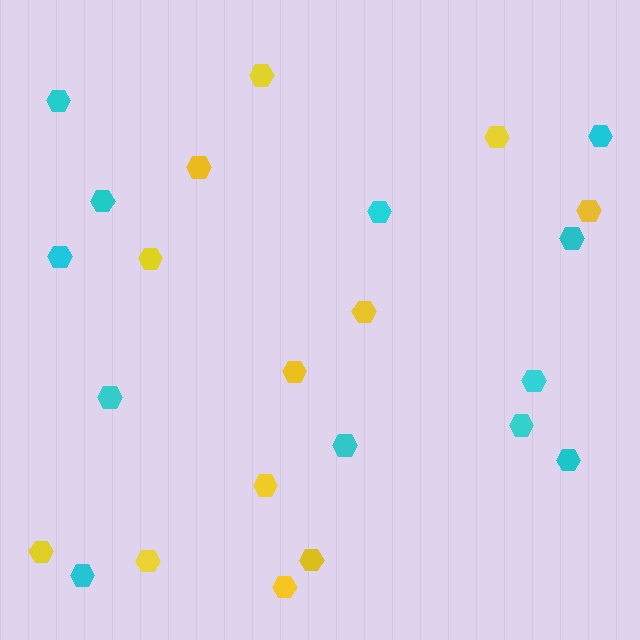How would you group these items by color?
There are 2 groups: one group of cyan hexagons (12) and one group of yellow hexagons (12).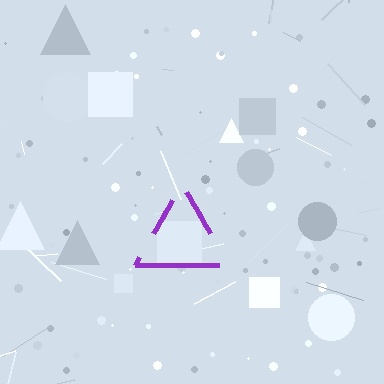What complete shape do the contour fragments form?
The contour fragments form a triangle.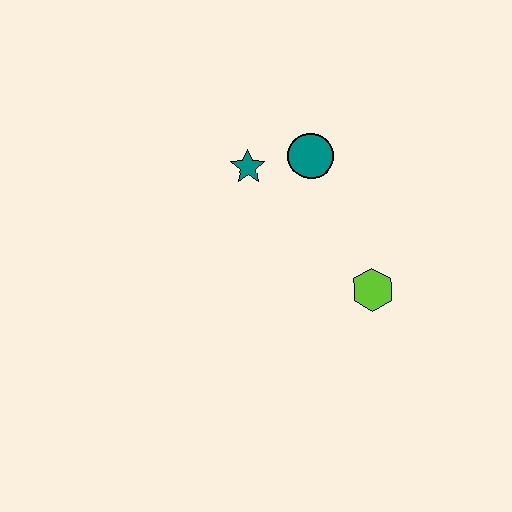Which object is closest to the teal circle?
The teal star is closest to the teal circle.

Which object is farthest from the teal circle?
The lime hexagon is farthest from the teal circle.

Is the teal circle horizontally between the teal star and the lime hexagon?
Yes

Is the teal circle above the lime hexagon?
Yes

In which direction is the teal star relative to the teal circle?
The teal star is to the left of the teal circle.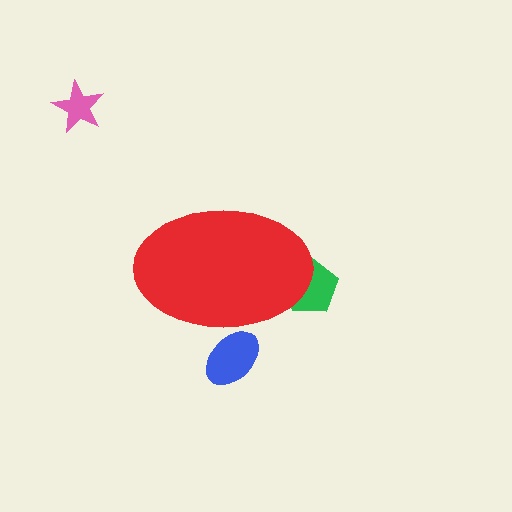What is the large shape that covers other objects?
A red ellipse.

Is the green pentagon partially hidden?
Yes, the green pentagon is partially hidden behind the red ellipse.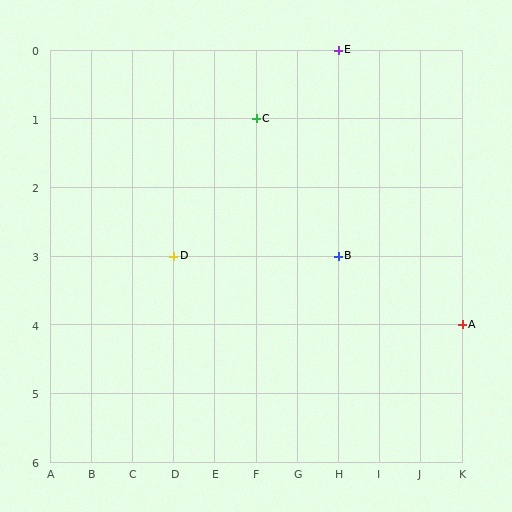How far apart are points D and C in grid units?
Points D and C are 2 columns and 2 rows apart (about 2.8 grid units diagonally).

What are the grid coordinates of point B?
Point B is at grid coordinates (H, 3).